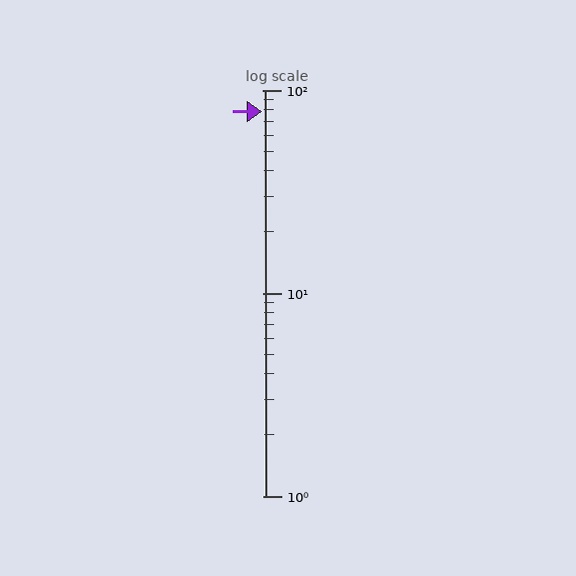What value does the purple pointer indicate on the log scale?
The pointer indicates approximately 78.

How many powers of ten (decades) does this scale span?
The scale spans 2 decades, from 1 to 100.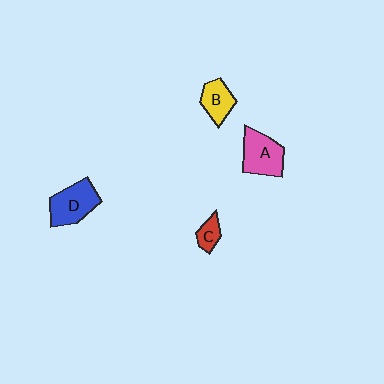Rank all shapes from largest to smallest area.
From largest to smallest: D (blue), A (pink), B (yellow), C (red).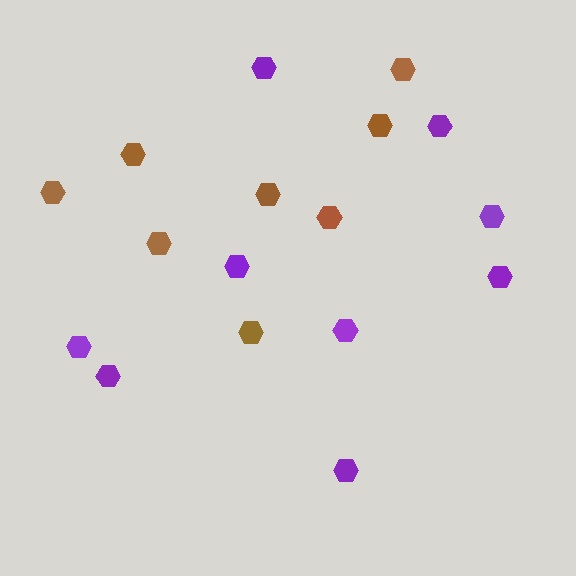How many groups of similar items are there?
There are 2 groups: one group of purple hexagons (9) and one group of brown hexagons (8).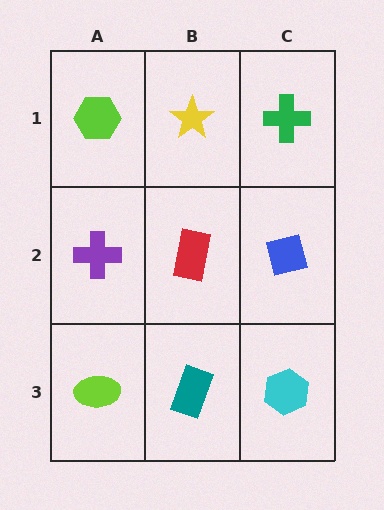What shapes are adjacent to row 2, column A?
A lime hexagon (row 1, column A), a lime ellipse (row 3, column A), a red rectangle (row 2, column B).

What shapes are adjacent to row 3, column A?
A purple cross (row 2, column A), a teal rectangle (row 3, column B).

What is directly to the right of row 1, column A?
A yellow star.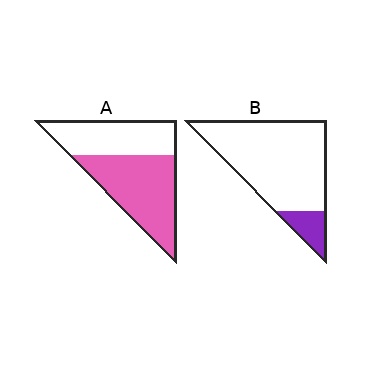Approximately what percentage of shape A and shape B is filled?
A is approximately 55% and B is approximately 15%.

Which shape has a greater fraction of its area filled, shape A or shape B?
Shape A.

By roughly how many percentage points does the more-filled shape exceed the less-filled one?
By roughly 45 percentage points (A over B).